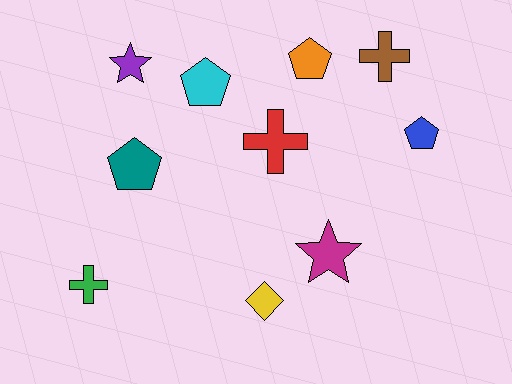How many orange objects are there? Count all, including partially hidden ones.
There is 1 orange object.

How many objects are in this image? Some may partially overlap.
There are 10 objects.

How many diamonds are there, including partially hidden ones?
There is 1 diamond.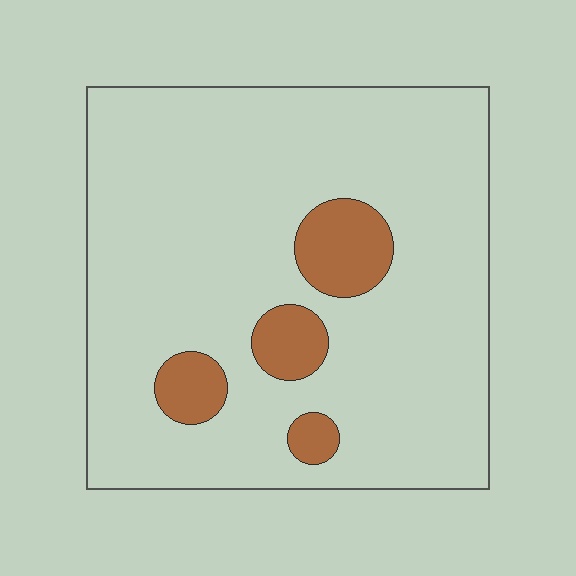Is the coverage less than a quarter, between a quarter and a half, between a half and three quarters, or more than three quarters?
Less than a quarter.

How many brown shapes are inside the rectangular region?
4.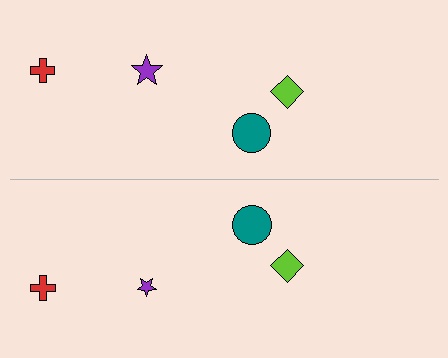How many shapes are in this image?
There are 8 shapes in this image.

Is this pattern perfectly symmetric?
No, the pattern is not perfectly symmetric. The purple star on the bottom side has a different size than its mirror counterpart.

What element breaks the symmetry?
The purple star on the bottom side has a different size than its mirror counterpart.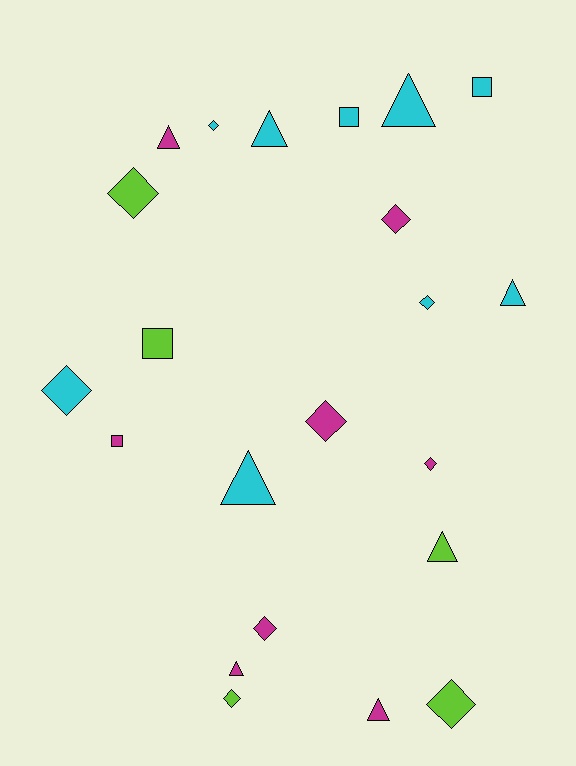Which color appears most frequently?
Cyan, with 9 objects.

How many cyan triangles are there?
There are 4 cyan triangles.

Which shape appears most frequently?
Diamond, with 10 objects.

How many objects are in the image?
There are 22 objects.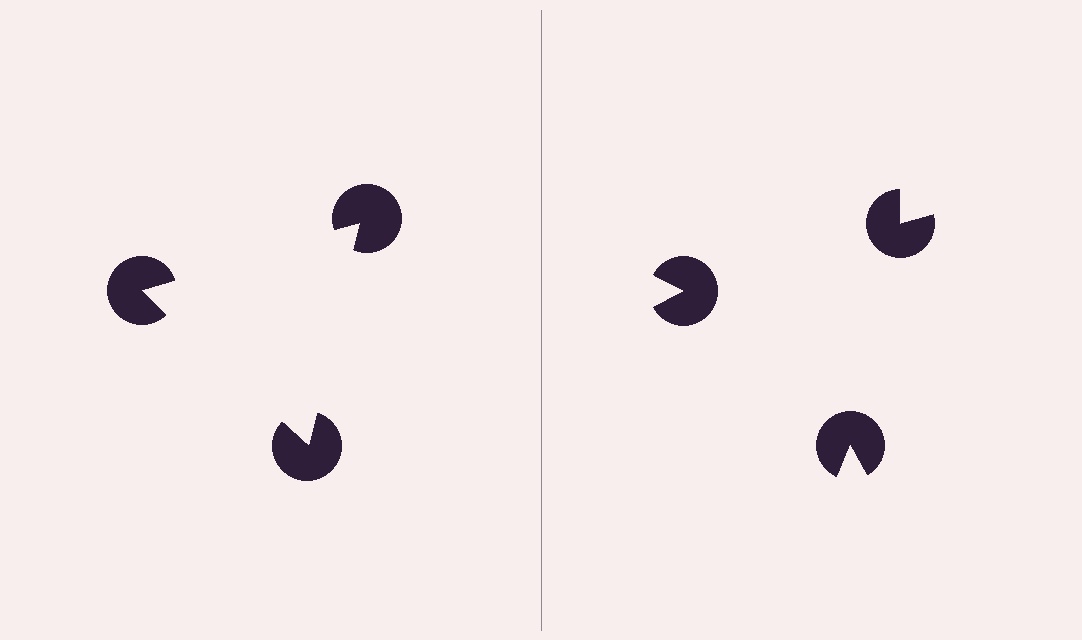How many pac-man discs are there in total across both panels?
6 — 3 on each side.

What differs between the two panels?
The pac-man discs are positioned identically on both sides; only the wedge orientations differ. On the left they align to a triangle; on the right they are misaligned.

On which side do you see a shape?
An illusory triangle appears on the left side. On the right side the wedge cuts are rotated, so no coherent shape forms.